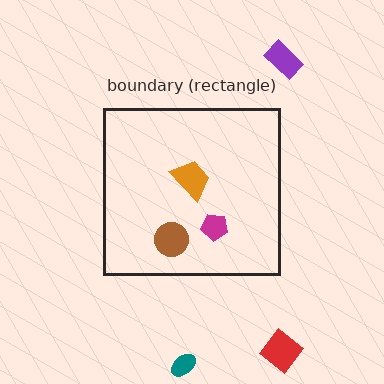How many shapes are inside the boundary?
3 inside, 3 outside.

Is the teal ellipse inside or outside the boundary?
Outside.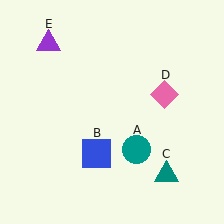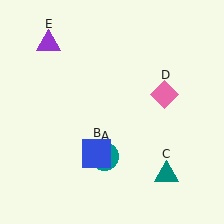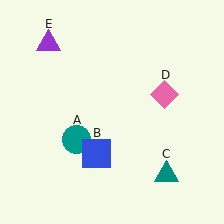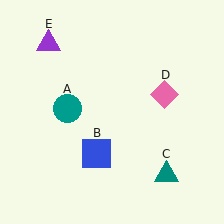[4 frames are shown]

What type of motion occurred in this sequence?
The teal circle (object A) rotated clockwise around the center of the scene.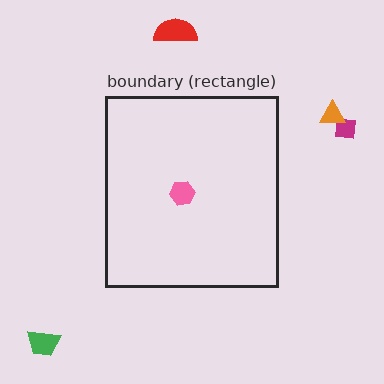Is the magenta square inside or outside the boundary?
Outside.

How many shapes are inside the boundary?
1 inside, 4 outside.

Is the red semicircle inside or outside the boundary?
Outside.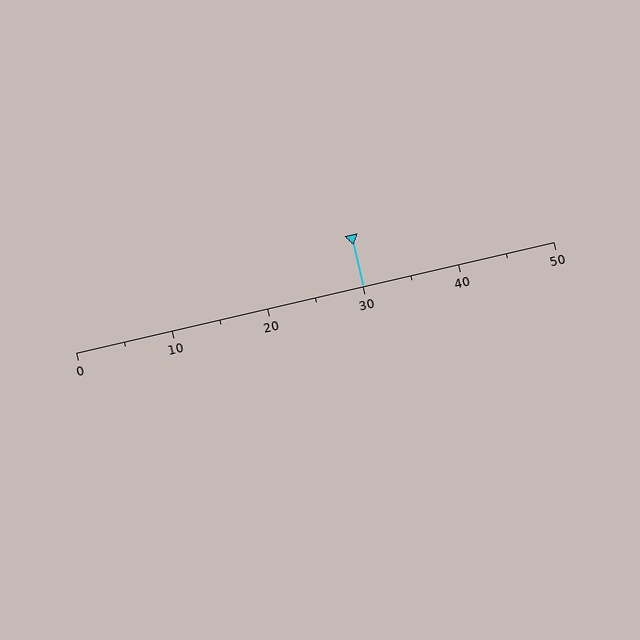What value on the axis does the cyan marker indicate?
The marker indicates approximately 30.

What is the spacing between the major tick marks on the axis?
The major ticks are spaced 10 apart.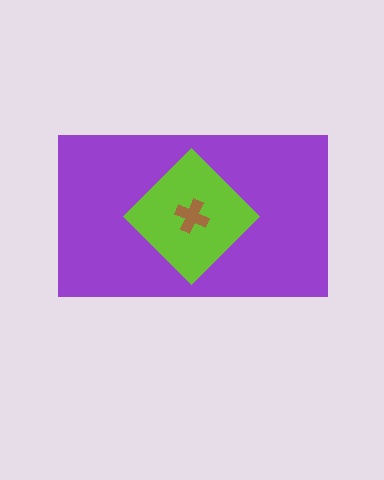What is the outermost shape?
The purple rectangle.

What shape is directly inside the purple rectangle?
The lime diamond.